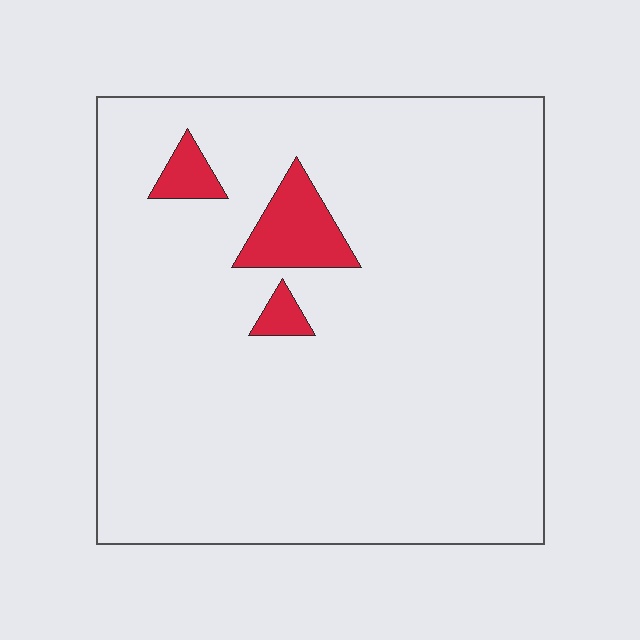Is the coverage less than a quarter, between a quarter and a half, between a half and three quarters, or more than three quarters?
Less than a quarter.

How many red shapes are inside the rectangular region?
3.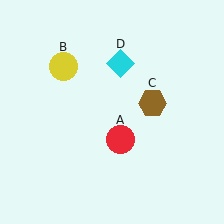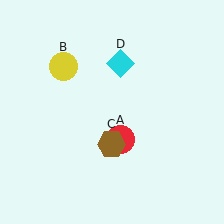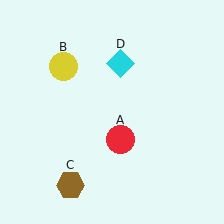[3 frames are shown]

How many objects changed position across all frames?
1 object changed position: brown hexagon (object C).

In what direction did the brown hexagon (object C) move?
The brown hexagon (object C) moved down and to the left.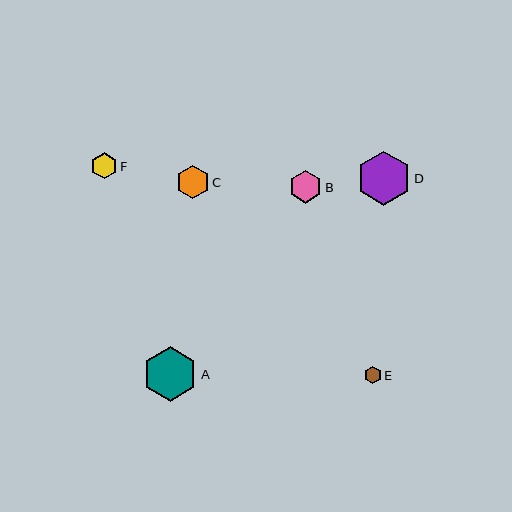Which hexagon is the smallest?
Hexagon E is the smallest with a size of approximately 17 pixels.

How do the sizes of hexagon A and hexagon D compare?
Hexagon A and hexagon D are approximately the same size.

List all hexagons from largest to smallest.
From largest to smallest: A, D, C, B, F, E.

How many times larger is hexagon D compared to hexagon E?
Hexagon D is approximately 3.2 times the size of hexagon E.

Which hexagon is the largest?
Hexagon A is the largest with a size of approximately 55 pixels.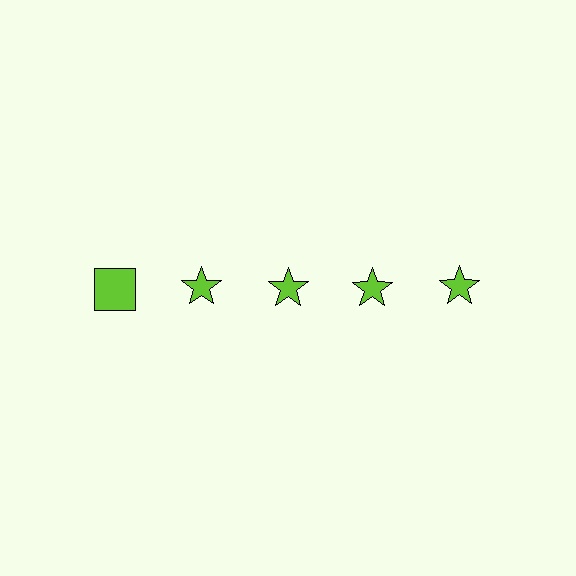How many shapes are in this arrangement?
There are 5 shapes arranged in a grid pattern.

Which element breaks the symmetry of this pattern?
The lime square in the top row, leftmost column breaks the symmetry. All other shapes are lime stars.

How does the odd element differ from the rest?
It has a different shape: square instead of star.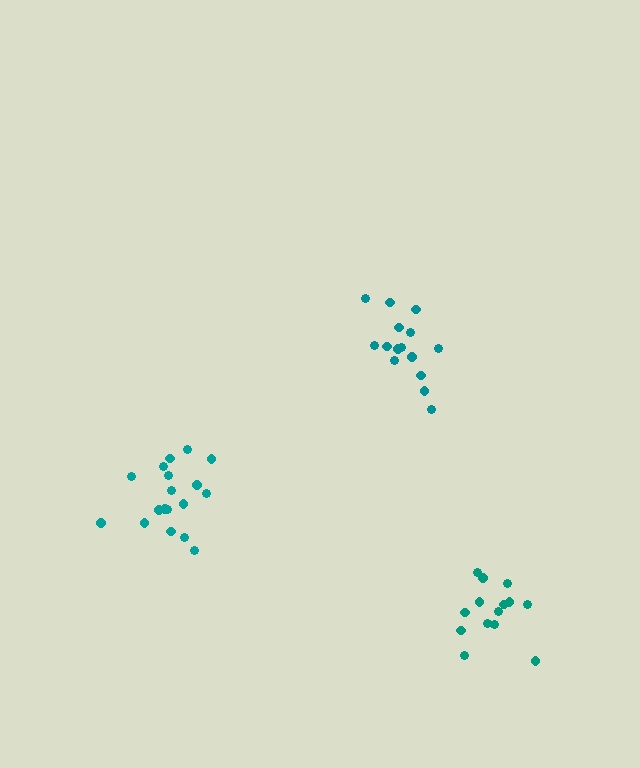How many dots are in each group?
Group 1: 18 dots, Group 2: 14 dots, Group 3: 15 dots (47 total).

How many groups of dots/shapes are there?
There are 3 groups.